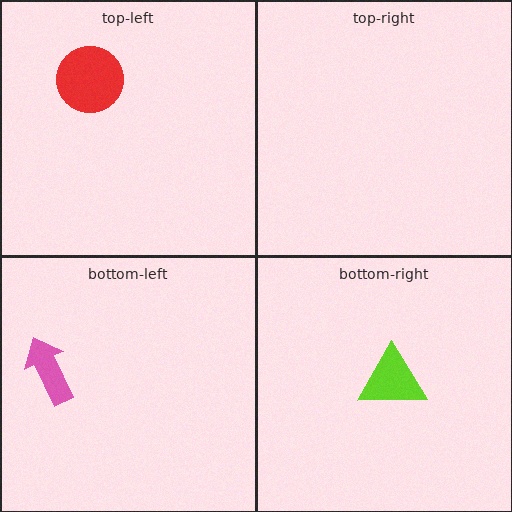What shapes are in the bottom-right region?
The lime triangle.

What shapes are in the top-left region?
The red circle.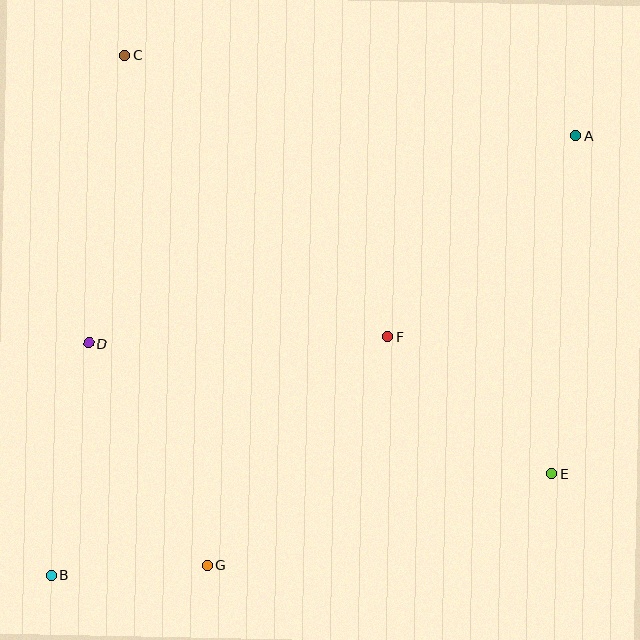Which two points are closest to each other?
Points B and G are closest to each other.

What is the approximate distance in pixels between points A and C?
The distance between A and C is approximately 458 pixels.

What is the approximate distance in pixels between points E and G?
The distance between E and G is approximately 357 pixels.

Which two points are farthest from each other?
Points A and B are farthest from each other.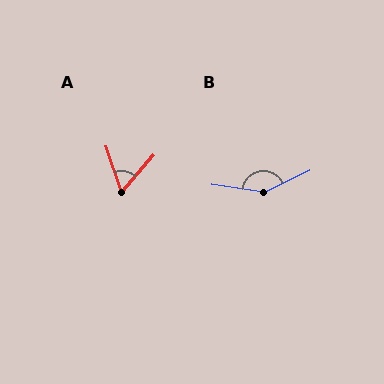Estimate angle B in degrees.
Approximately 146 degrees.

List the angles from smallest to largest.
A (60°), B (146°).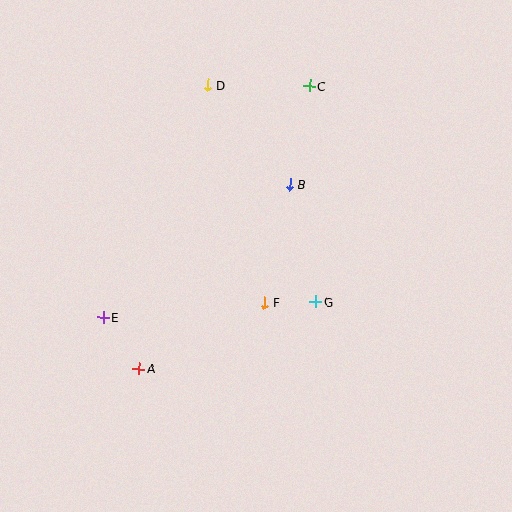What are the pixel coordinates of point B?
Point B is at (290, 184).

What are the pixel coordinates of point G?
Point G is at (316, 302).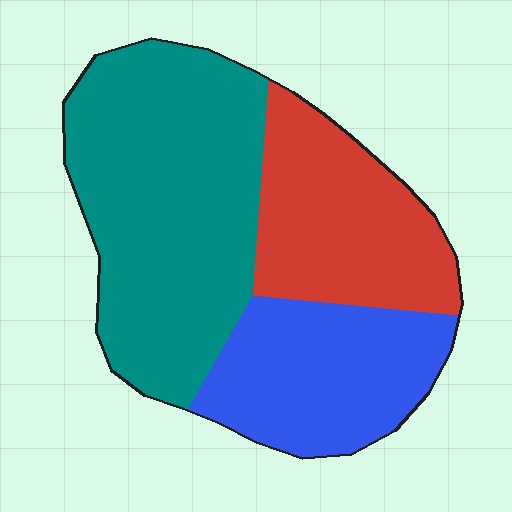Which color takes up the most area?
Teal, at roughly 50%.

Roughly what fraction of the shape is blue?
Blue covers about 25% of the shape.